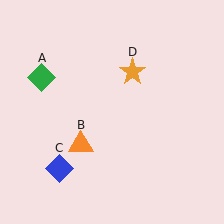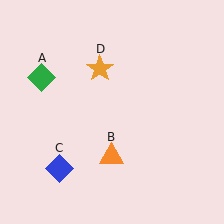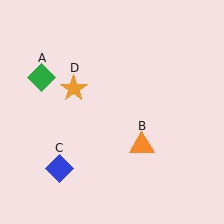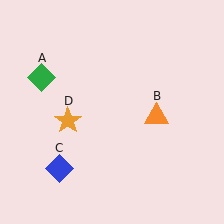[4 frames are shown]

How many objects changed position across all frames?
2 objects changed position: orange triangle (object B), orange star (object D).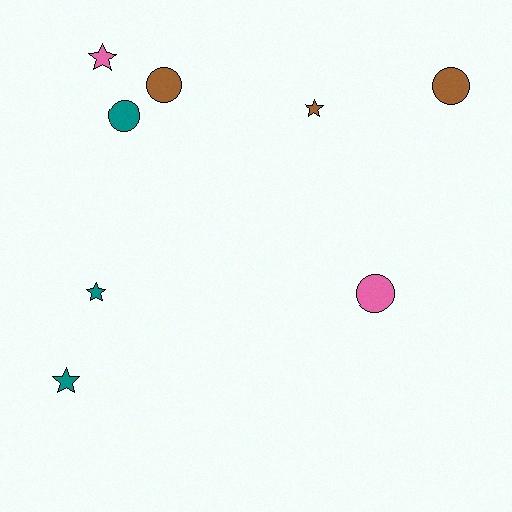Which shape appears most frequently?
Star, with 4 objects.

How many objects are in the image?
There are 8 objects.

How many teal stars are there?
There are 2 teal stars.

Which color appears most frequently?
Brown, with 3 objects.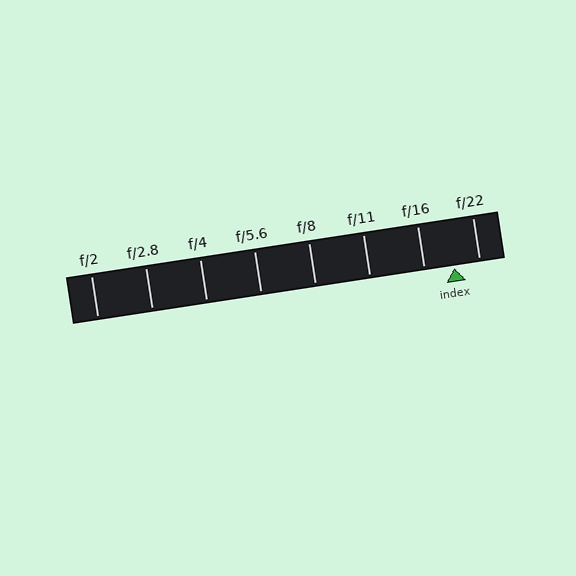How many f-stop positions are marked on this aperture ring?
There are 8 f-stop positions marked.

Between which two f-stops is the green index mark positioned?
The index mark is between f/16 and f/22.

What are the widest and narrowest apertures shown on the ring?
The widest aperture shown is f/2 and the narrowest is f/22.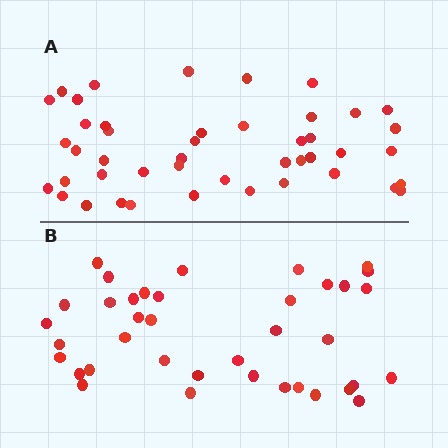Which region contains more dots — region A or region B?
Region A (the top region) has more dots.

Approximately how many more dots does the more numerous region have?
Region A has roughly 8 or so more dots than region B.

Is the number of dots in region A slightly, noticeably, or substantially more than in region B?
Region A has only slightly more — the two regions are fairly close. The ratio is roughly 1.2 to 1.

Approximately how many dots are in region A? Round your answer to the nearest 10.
About 40 dots. (The exact count is 45, which rounds to 40.)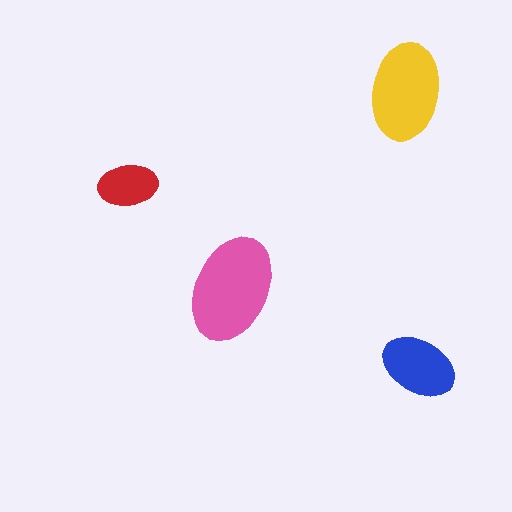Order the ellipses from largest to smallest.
the pink one, the yellow one, the blue one, the red one.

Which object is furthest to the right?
The blue ellipse is rightmost.